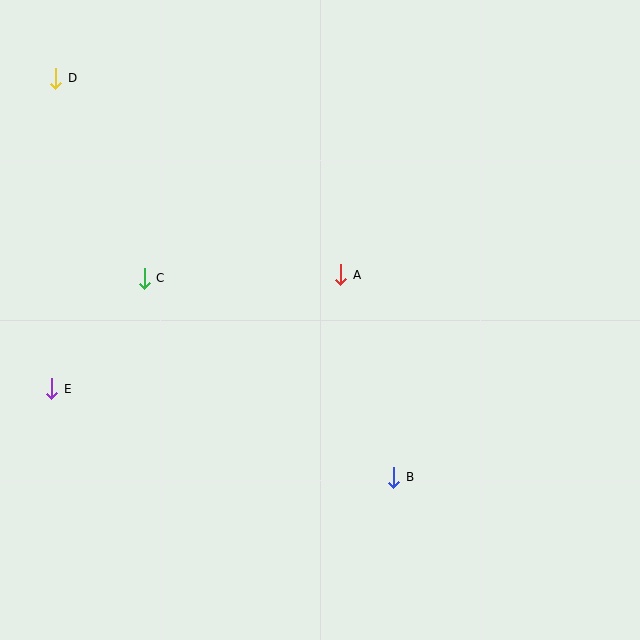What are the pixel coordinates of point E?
Point E is at (51, 389).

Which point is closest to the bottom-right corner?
Point B is closest to the bottom-right corner.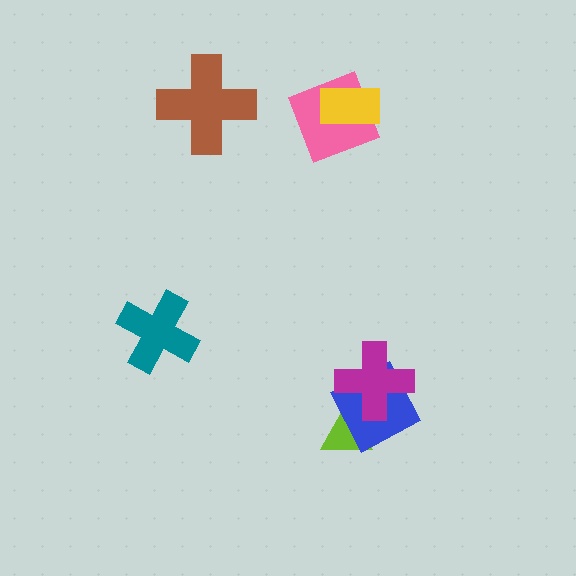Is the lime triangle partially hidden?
Yes, it is partially covered by another shape.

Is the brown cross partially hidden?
No, no other shape covers it.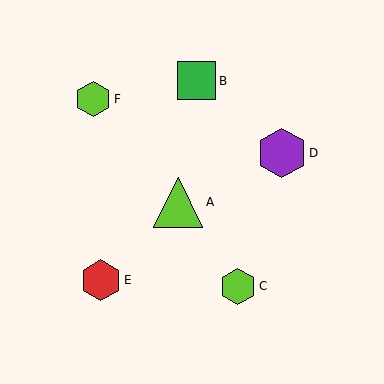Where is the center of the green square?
The center of the green square is at (197, 81).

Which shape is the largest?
The lime triangle (labeled A) is the largest.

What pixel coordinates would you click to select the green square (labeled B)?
Click at (197, 81) to select the green square B.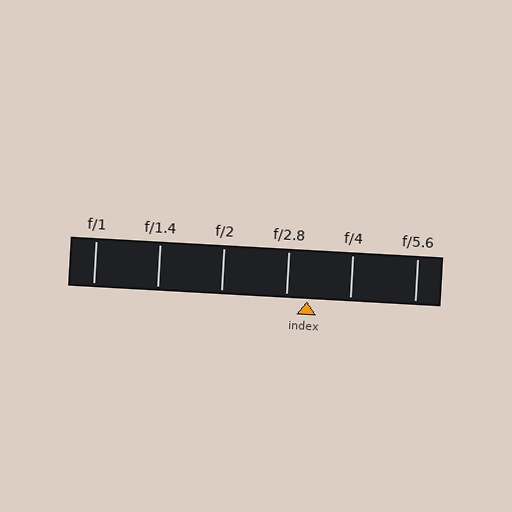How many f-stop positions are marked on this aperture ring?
There are 6 f-stop positions marked.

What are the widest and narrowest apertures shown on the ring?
The widest aperture shown is f/1 and the narrowest is f/5.6.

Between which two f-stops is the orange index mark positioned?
The index mark is between f/2.8 and f/4.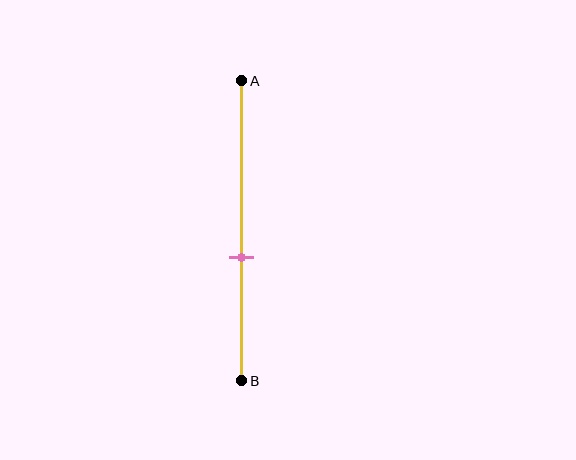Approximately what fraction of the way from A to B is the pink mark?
The pink mark is approximately 60% of the way from A to B.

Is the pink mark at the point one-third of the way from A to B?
No, the mark is at about 60% from A, not at the 33% one-third point.